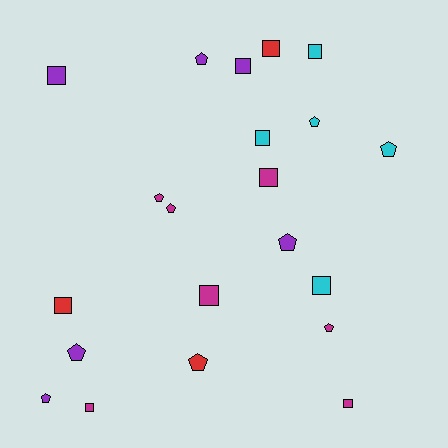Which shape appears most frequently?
Square, with 11 objects.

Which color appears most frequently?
Magenta, with 7 objects.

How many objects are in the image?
There are 21 objects.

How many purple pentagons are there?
There are 4 purple pentagons.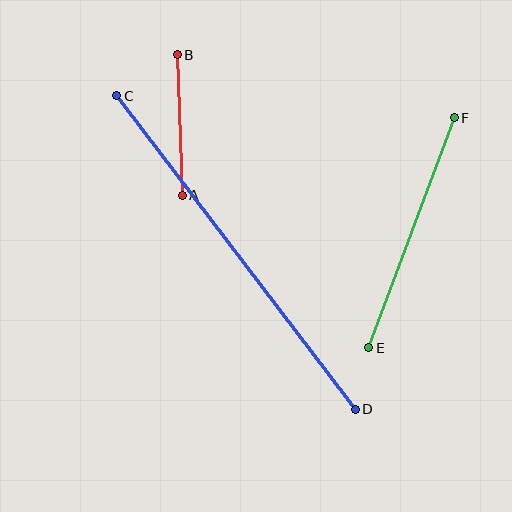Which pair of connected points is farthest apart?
Points C and D are farthest apart.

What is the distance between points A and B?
The distance is approximately 141 pixels.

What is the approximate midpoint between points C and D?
The midpoint is at approximately (236, 253) pixels.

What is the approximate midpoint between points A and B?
The midpoint is at approximately (180, 125) pixels.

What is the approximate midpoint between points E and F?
The midpoint is at approximately (411, 233) pixels.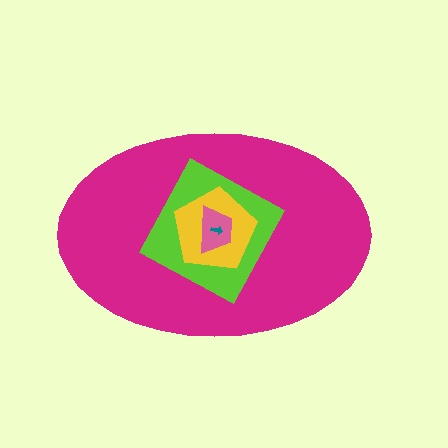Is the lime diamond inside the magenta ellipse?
Yes.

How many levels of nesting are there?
5.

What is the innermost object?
The teal arrow.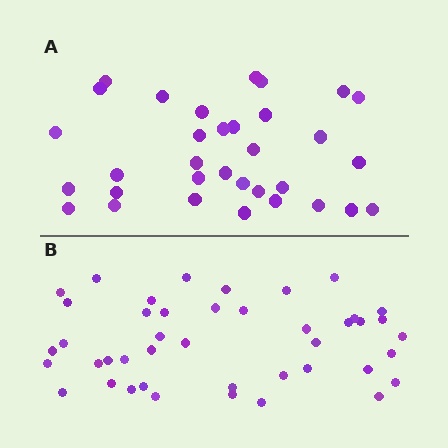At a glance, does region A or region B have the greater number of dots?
Region B (the bottom region) has more dots.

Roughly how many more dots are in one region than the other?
Region B has roughly 10 or so more dots than region A.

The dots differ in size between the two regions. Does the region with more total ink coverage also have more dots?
No. Region A has more total ink coverage because its dots are larger, but region B actually contains more individual dots. Total area can be misleading — the number of items is what matters here.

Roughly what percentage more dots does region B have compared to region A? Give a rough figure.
About 30% more.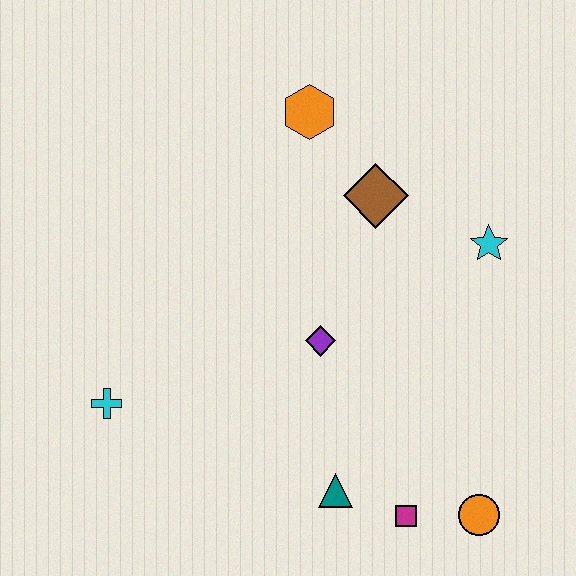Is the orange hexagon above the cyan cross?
Yes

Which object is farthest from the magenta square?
The orange hexagon is farthest from the magenta square.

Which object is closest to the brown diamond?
The orange hexagon is closest to the brown diamond.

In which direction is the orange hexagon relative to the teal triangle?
The orange hexagon is above the teal triangle.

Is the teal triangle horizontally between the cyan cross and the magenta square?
Yes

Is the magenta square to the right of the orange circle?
No